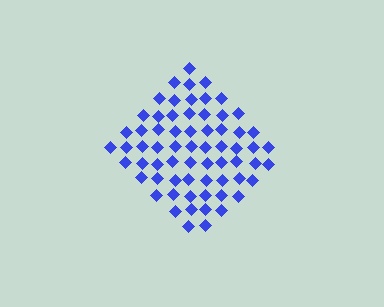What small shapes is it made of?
It is made of small diamonds.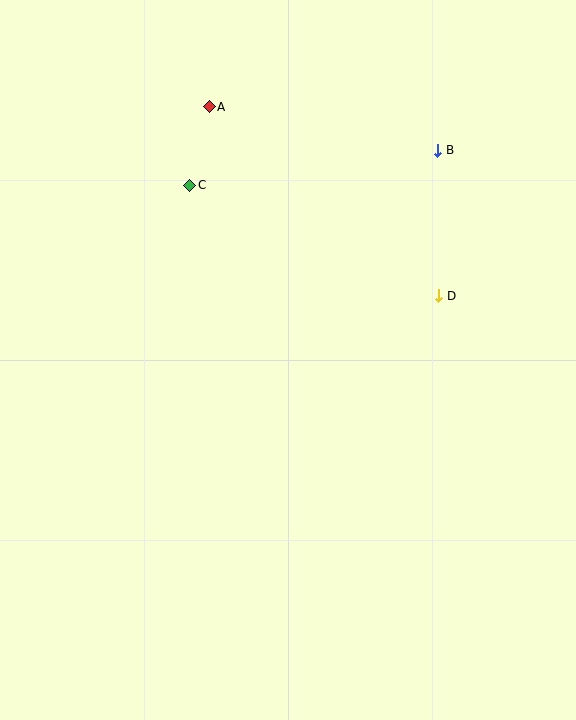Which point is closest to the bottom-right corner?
Point D is closest to the bottom-right corner.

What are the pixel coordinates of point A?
Point A is at (209, 107).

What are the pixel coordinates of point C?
Point C is at (190, 185).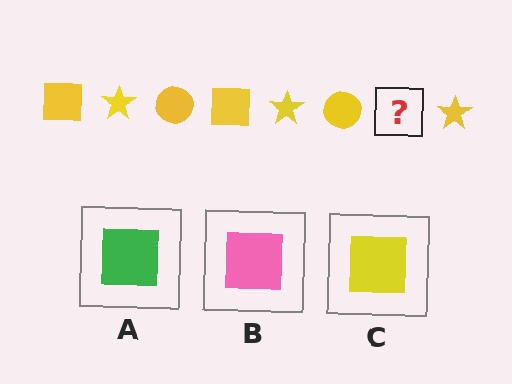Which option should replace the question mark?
Option C.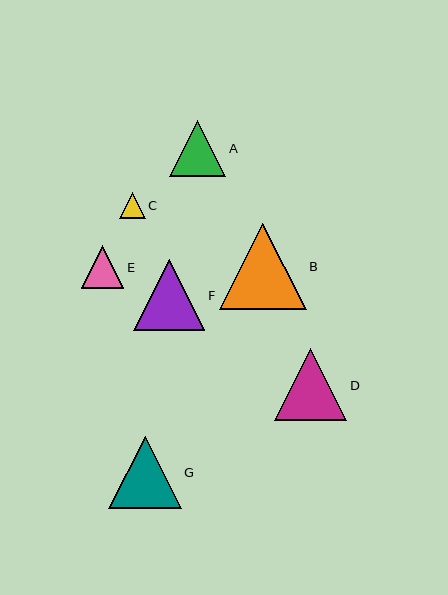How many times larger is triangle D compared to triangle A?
Triangle D is approximately 1.3 times the size of triangle A.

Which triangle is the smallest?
Triangle C is the smallest with a size of approximately 25 pixels.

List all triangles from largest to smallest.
From largest to smallest: B, G, D, F, A, E, C.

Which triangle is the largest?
Triangle B is the largest with a size of approximately 87 pixels.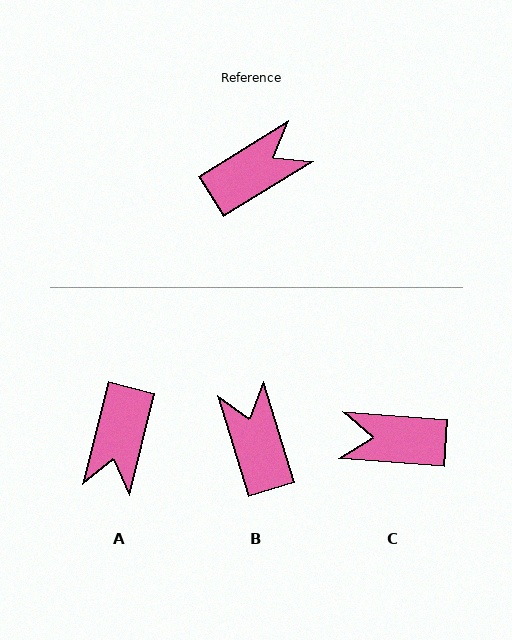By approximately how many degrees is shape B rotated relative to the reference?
Approximately 76 degrees counter-clockwise.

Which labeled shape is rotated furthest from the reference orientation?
C, about 144 degrees away.